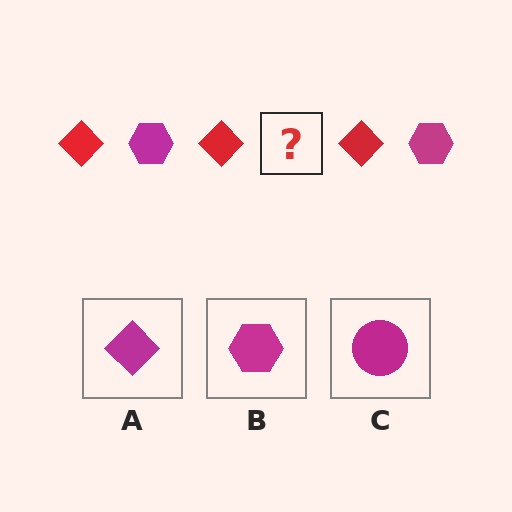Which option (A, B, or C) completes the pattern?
B.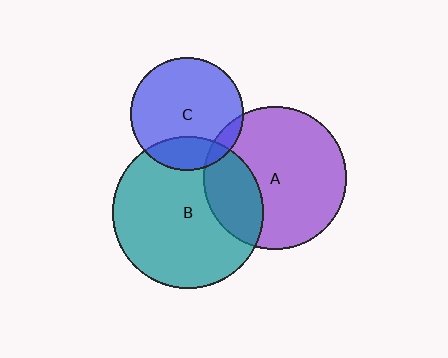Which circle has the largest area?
Circle B (teal).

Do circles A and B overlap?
Yes.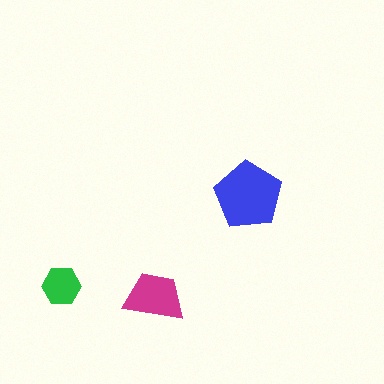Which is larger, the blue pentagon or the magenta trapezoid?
The blue pentagon.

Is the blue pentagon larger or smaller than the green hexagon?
Larger.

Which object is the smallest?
The green hexagon.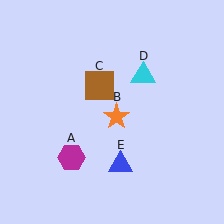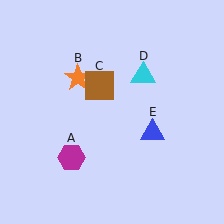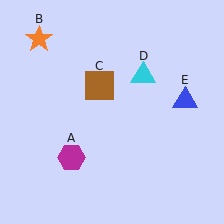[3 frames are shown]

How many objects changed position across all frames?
2 objects changed position: orange star (object B), blue triangle (object E).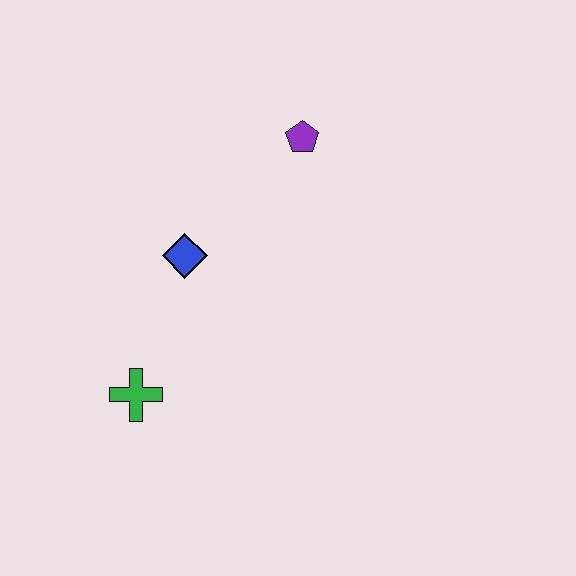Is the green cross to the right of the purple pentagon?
No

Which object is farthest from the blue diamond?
The purple pentagon is farthest from the blue diamond.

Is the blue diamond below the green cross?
No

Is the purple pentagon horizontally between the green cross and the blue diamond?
No